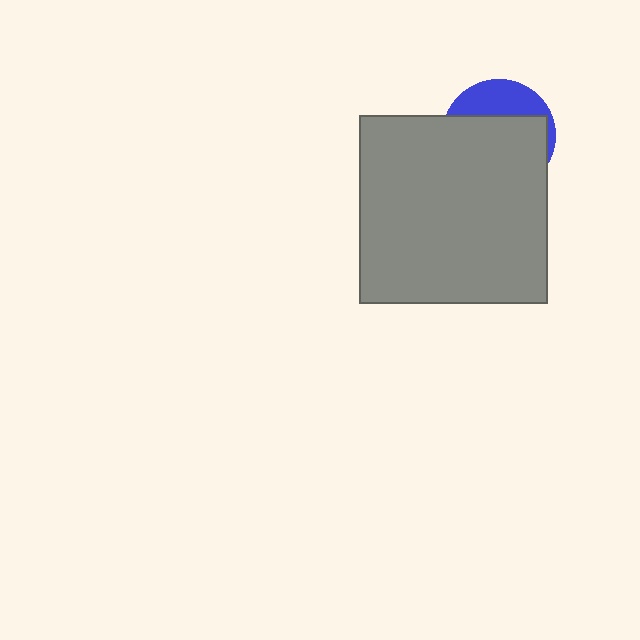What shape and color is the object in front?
The object in front is a gray square.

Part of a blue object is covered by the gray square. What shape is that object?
It is a circle.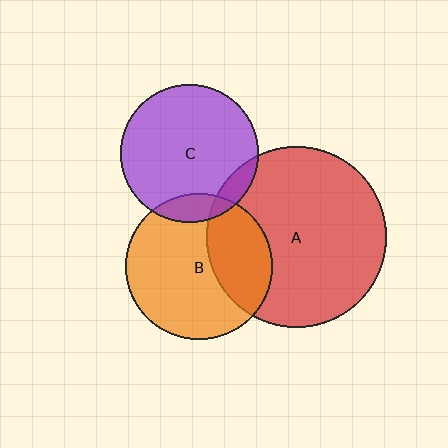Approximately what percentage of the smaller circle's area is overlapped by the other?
Approximately 30%.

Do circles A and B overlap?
Yes.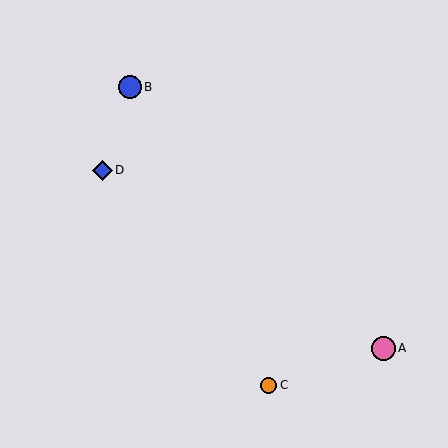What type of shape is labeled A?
Shape A is a pink circle.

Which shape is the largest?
The pink circle (labeled A) is the largest.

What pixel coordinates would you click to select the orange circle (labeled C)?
Click at (269, 385) to select the orange circle C.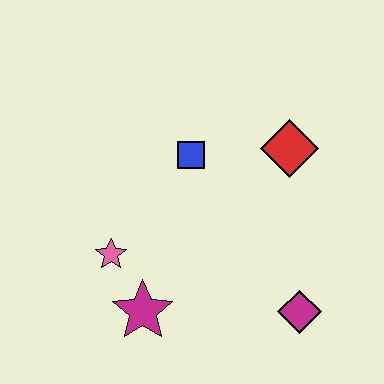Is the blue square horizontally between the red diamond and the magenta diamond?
No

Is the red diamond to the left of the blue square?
No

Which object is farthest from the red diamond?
The magenta star is farthest from the red diamond.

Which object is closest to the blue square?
The red diamond is closest to the blue square.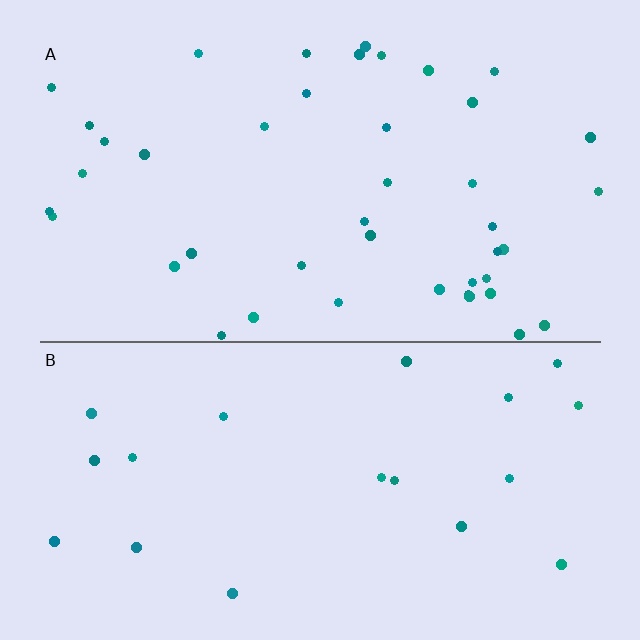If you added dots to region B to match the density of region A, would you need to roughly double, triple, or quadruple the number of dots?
Approximately double.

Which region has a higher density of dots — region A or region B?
A (the top).